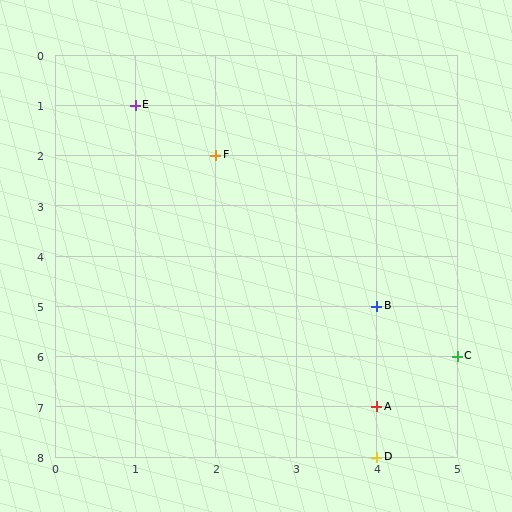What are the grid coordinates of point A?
Point A is at grid coordinates (4, 7).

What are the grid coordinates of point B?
Point B is at grid coordinates (4, 5).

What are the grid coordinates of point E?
Point E is at grid coordinates (1, 1).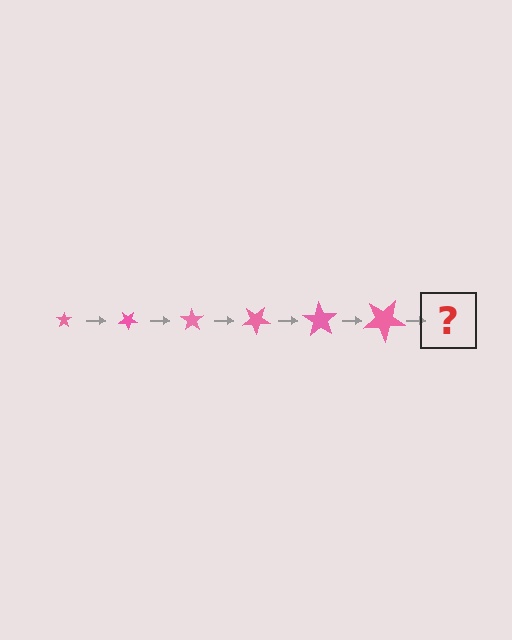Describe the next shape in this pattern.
It should be a star, larger than the previous one and rotated 210 degrees from the start.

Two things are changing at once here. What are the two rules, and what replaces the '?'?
The two rules are that the star grows larger each step and it rotates 35 degrees each step. The '?' should be a star, larger than the previous one and rotated 210 degrees from the start.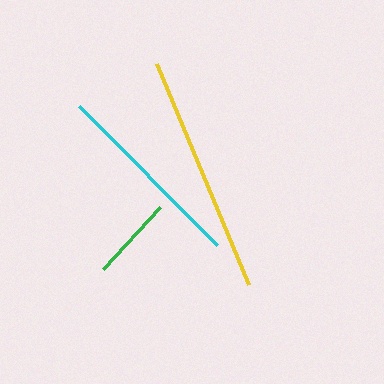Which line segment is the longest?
The yellow line is the longest at approximately 239 pixels.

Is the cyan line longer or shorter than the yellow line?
The yellow line is longer than the cyan line.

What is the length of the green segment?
The green segment is approximately 84 pixels long.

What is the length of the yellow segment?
The yellow segment is approximately 239 pixels long.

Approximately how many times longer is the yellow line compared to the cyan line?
The yellow line is approximately 1.2 times the length of the cyan line.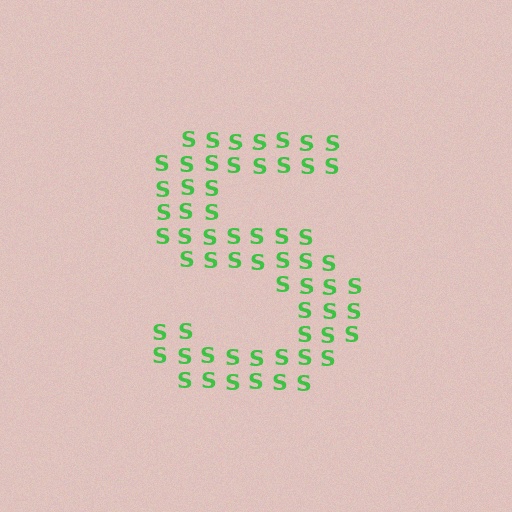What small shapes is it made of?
It is made of small letter S's.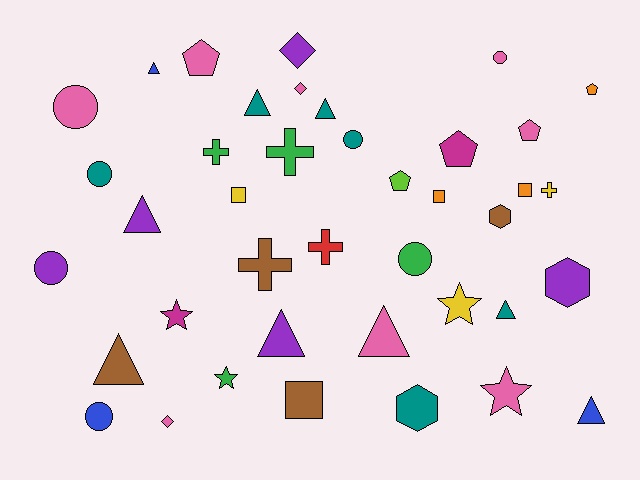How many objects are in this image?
There are 40 objects.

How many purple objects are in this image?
There are 5 purple objects.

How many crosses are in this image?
There are 5 crosses.